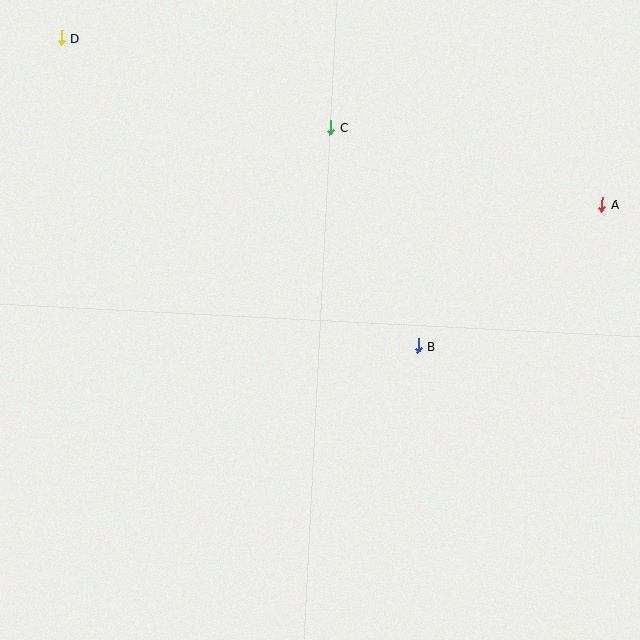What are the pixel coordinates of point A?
Point A is at (602, 205).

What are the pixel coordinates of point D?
Point D is at (61, 38).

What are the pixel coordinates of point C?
Point C is at (330, 127).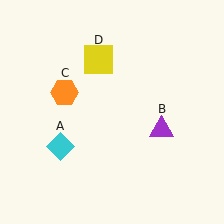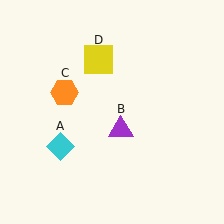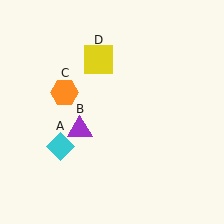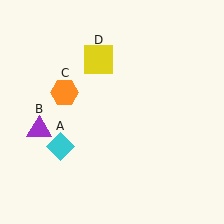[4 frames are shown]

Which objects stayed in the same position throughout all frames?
Cyan diamond (object A) and orange hexagon (object C) and yellow square (object D) remained stationary.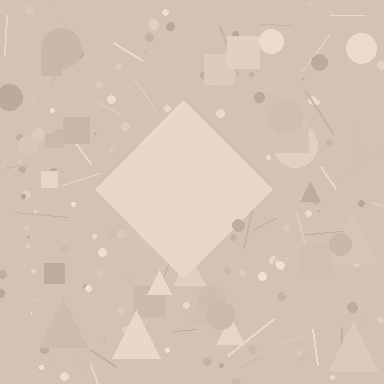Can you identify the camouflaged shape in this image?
The camouflaged shape is a diamond.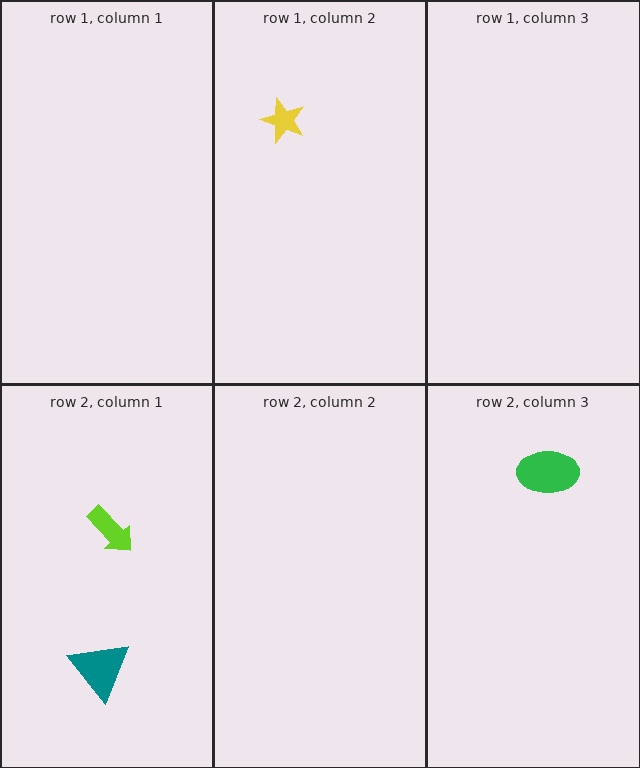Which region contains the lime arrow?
The row 2, column 1 region.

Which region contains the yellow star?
The row 1, column 2 region.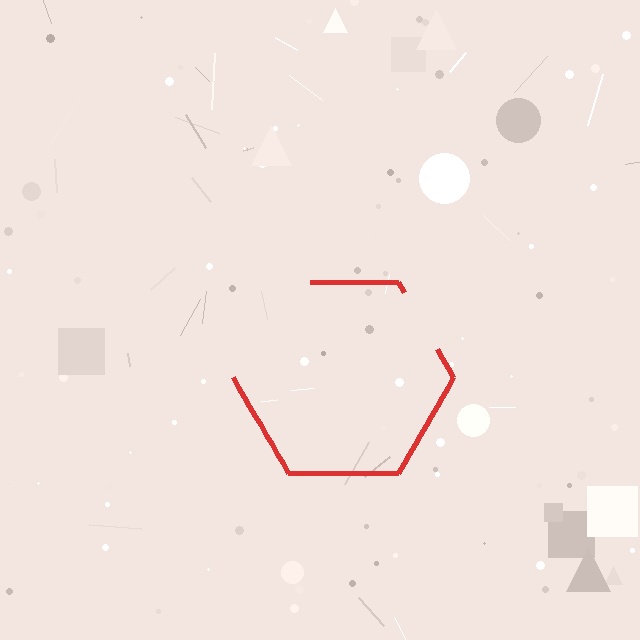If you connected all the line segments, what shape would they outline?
They would outline a hexagon.